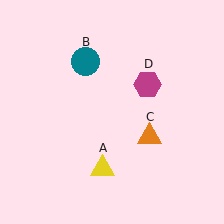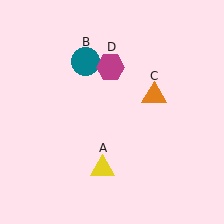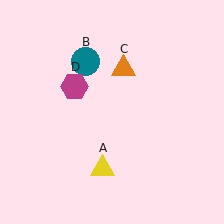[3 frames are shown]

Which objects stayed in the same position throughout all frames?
Yellow triangle (object A) and teal circle (object B) remained stationary.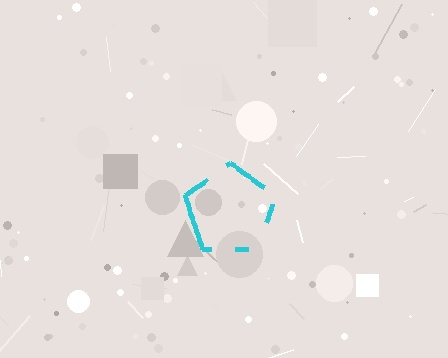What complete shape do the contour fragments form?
The contour fragments form a pentagon.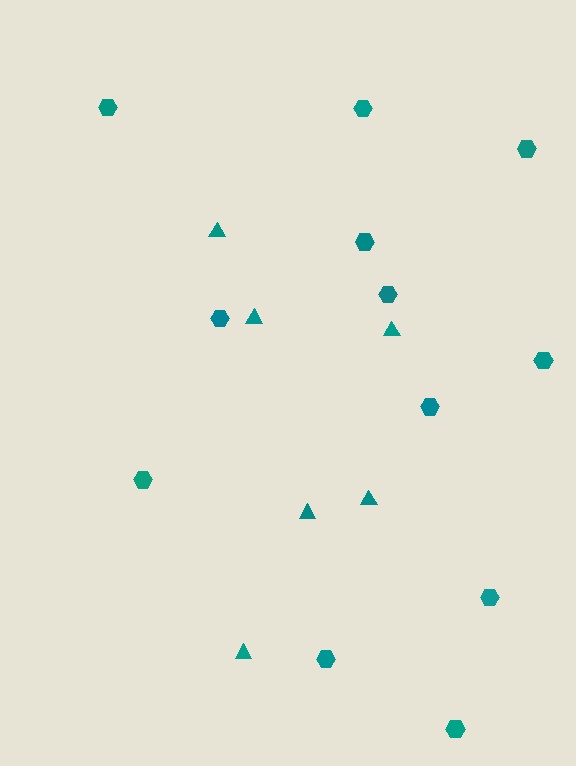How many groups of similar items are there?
There are 2 groups: one group of hexagons (12) and one group of triangles (6).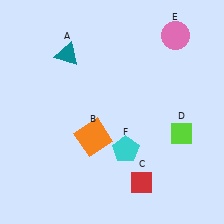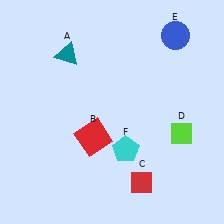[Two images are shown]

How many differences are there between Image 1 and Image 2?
There are 2 differences between the two images.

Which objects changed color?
B changed from orange to red. E changed from pink to blue.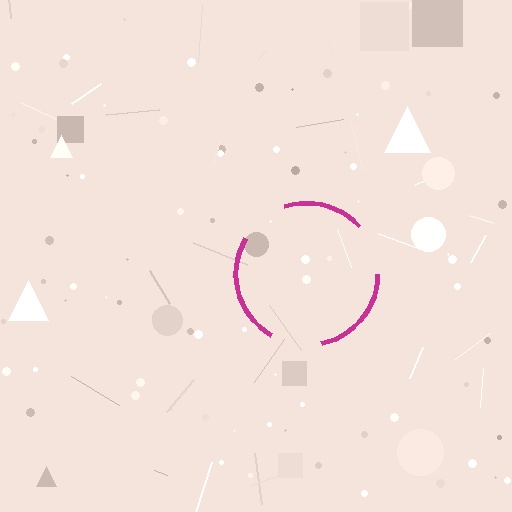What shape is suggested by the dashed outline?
The dashed outline suggests a circle.